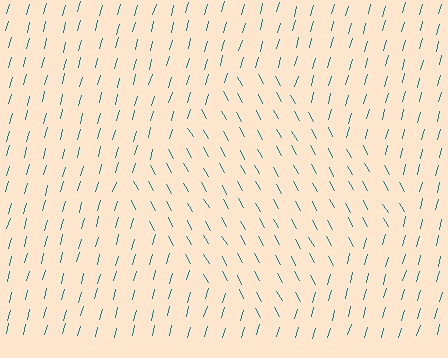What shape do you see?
I see a diamond.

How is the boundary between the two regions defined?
The boundary is defined purely by a change in line orientation (approximately 45 degrees difference). All lines are the same color and thickness.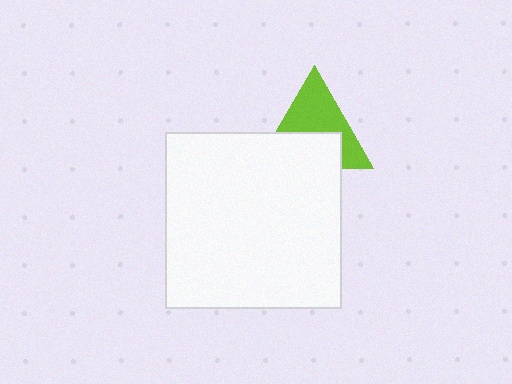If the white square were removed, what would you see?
You would see the complete lime triangle.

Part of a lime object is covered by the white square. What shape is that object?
It is a triangle.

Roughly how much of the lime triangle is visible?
About half of it is visible (roughly 54%).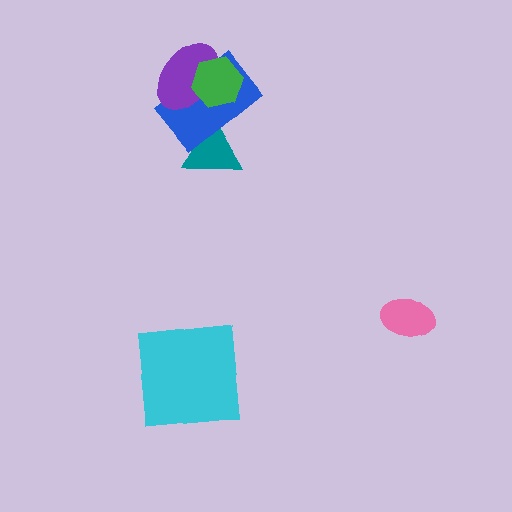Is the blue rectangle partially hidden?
Yes, it is partially covered by another shape.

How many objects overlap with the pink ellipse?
0 objects overlap with the pink ellipse.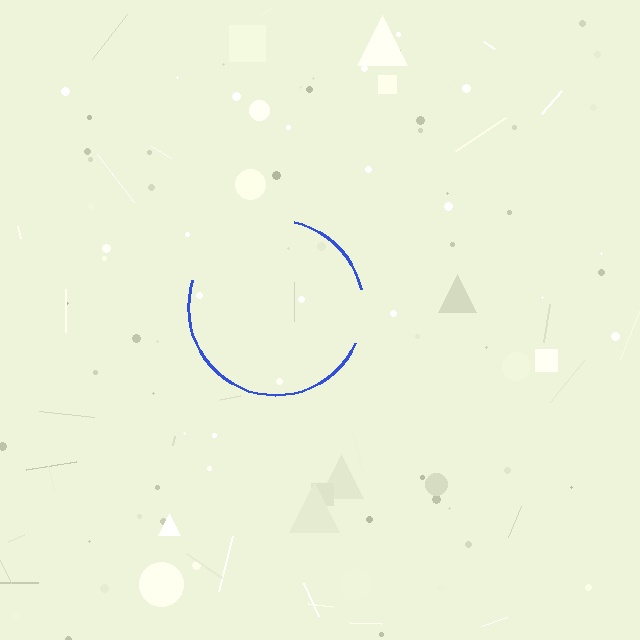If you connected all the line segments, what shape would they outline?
They would outline a circle.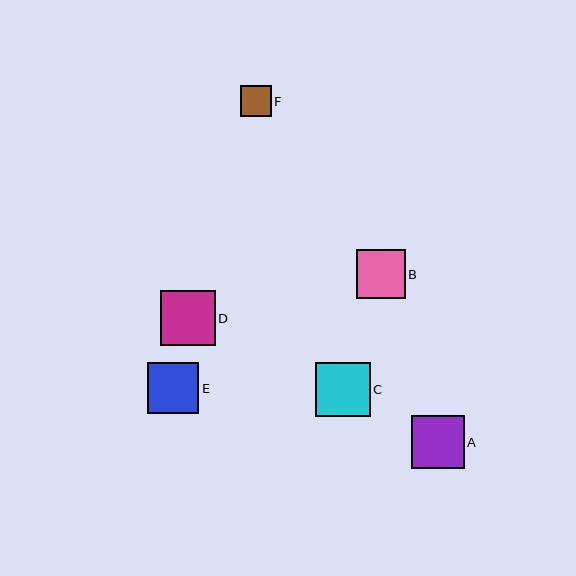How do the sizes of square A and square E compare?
Square A and square E are approximately the same size.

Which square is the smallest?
Square F is the smallest with a size of approximately 31 pixels.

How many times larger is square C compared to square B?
Square C is approximately 1.1 times the size of square B.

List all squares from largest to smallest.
From largest to smallest: D, C, A, E, B, F.